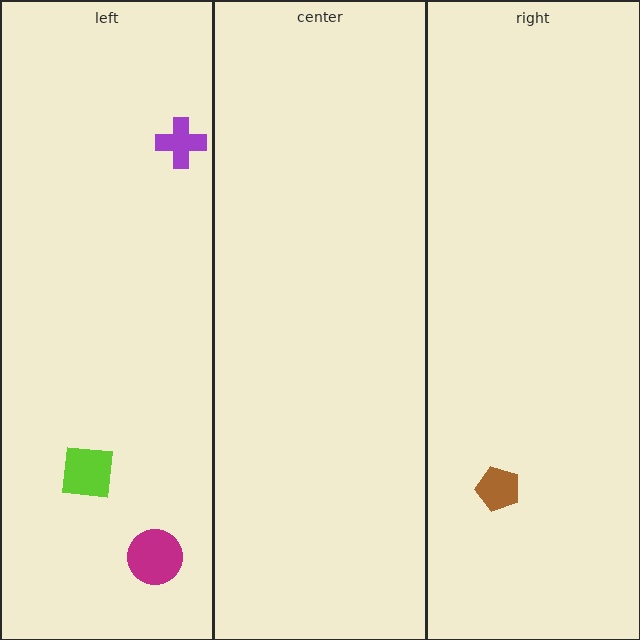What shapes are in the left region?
The lime square, the magenta circle, the purple cross.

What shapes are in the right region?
The brown pentagon.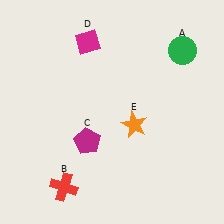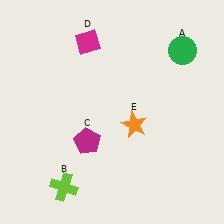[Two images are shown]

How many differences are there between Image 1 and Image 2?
There is 1 difference between the two images.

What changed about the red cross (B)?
In Image 1, B is red. In Image 2, it changed to lime.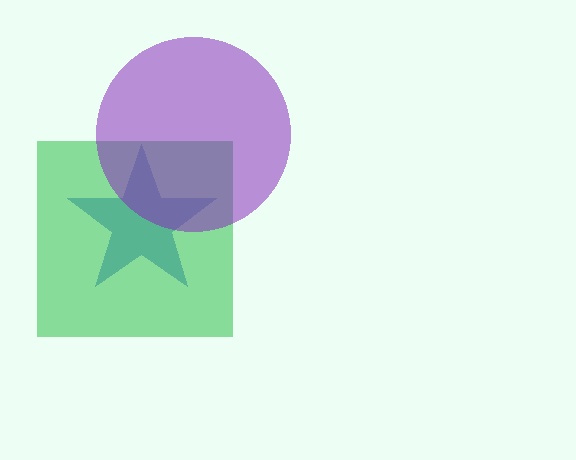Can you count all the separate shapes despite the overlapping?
Yes, there are 3 separate shapes.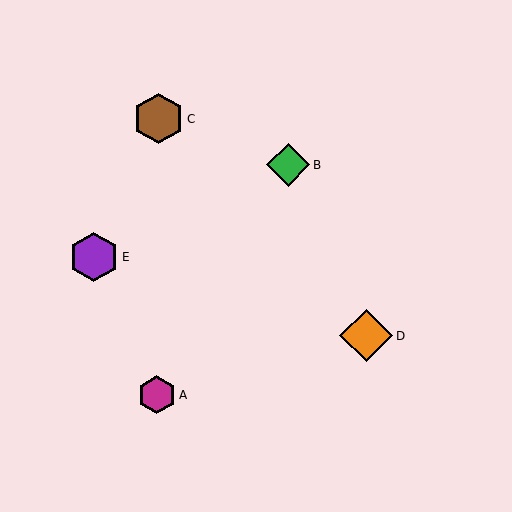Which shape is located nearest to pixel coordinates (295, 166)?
The green diamond (labeled B) at (288, 165) is nearest to that location.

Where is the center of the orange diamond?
The center of the orange diamond is at (366, 336).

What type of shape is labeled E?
Shape E is a purple hexagon.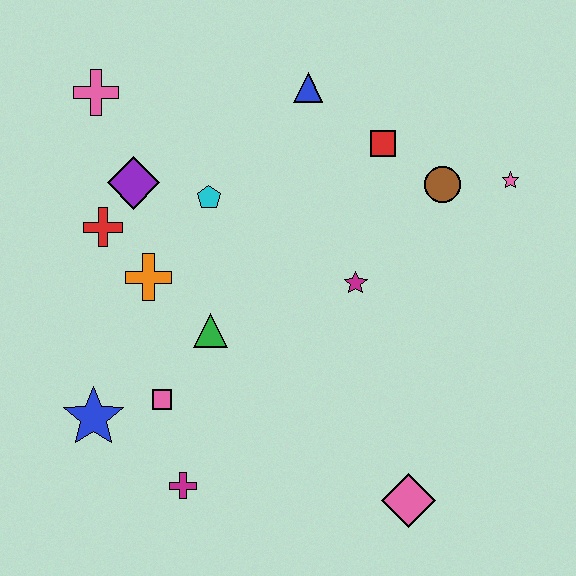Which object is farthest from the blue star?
The pink star is farthest from the blue star.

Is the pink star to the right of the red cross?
Yes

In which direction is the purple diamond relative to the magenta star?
The purple diamond is to the left of the magenta star.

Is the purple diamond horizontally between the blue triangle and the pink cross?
Yes